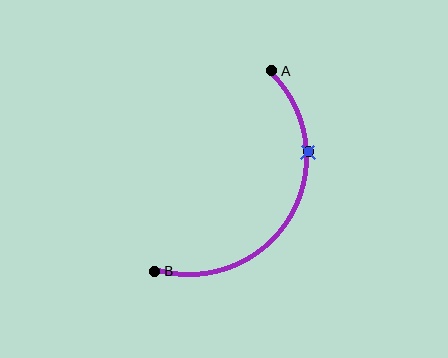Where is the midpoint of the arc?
The arc midpoint is the point on the curve farthest from the straight line joining A and B. It sits to the right of that line.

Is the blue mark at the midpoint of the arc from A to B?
No. The blue mark lies on the arc but is closer to endpoint A. The arc midpoint would be at the point on the curve equidistant along the arc from both A and B.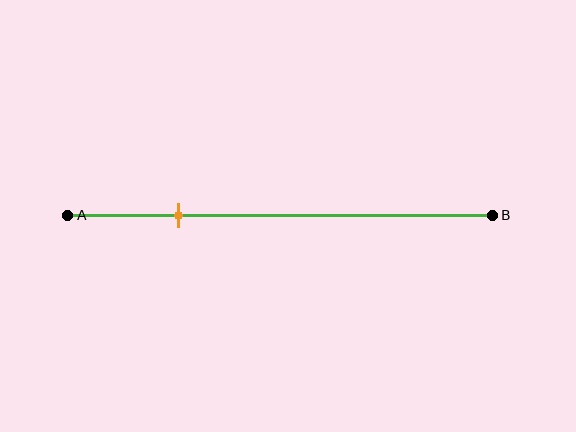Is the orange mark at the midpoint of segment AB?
No, the mark is at about 25% from A, not at the 50% midpoint.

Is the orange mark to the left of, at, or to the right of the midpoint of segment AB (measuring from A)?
The orange mark is to the left of the midpoint of segment AB.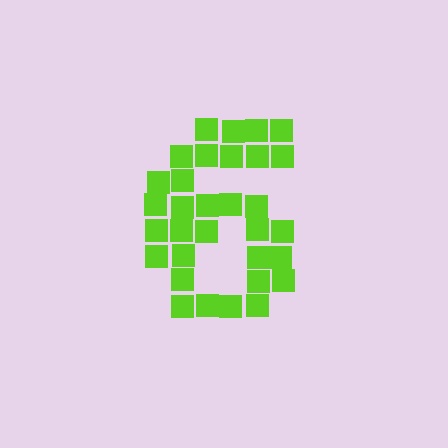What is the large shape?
The large shape is the digit 6.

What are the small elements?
The small elements are squares.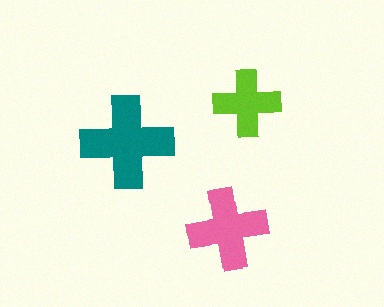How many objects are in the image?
There are 3 objects in the image.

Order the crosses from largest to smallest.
the teal one, the pink one, the lime one.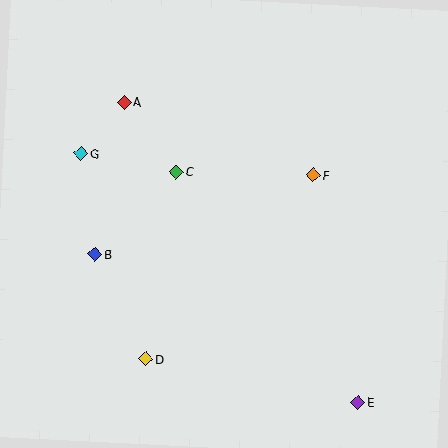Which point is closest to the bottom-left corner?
Point D is closest to the bottom-left corner.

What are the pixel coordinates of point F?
Point F is at (313, 175).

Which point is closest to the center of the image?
Point C at (176, 172) is closest to the center.